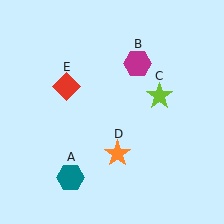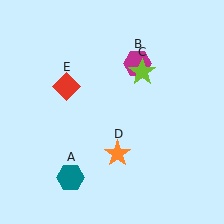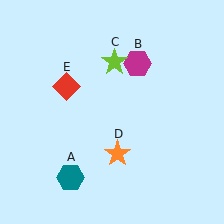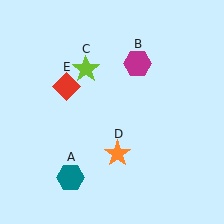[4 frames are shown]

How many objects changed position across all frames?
1 object changed position: lime star (object C).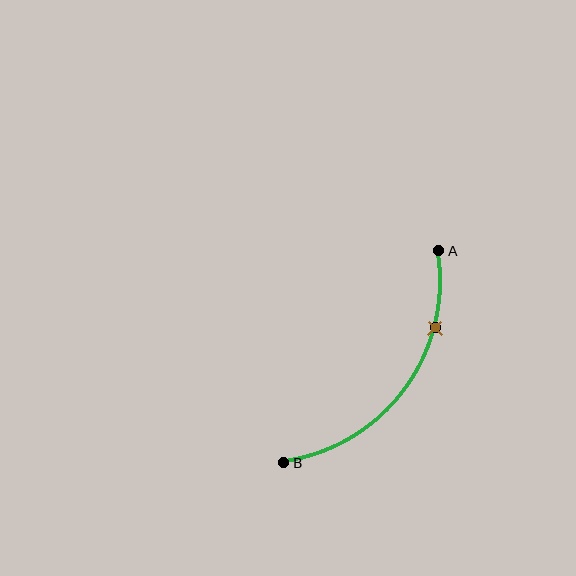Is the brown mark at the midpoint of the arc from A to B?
No. The brown mark lies on the arc but is closer to endpoint A. The arc midpoint would be at the point on the curve equidistant along the arc from both A and B.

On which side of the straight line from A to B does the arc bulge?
The arc bulges below and to the right of the straight line connecting A and B.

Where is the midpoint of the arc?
The arc midpoint is the point on the curve farthest from the straight line joining A and B. It sits below and to the right of that line.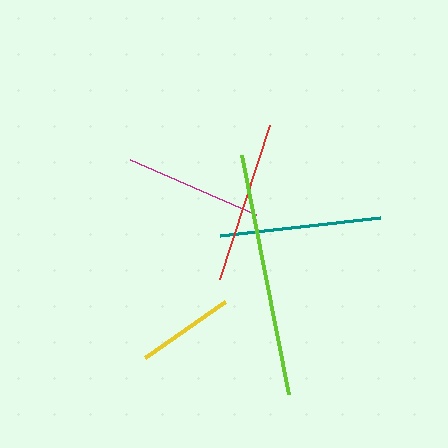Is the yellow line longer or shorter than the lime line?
The lime line is longer than the yellow line.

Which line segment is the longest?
The lime line is the longest at approximately 244 pixels.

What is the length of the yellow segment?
The yellow segment is approximately 98 pixels long.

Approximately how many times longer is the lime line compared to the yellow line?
The lime line is approximately 2.5 times the length of the yellow line.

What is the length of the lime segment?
The lime segment is approximately 244 pixels long.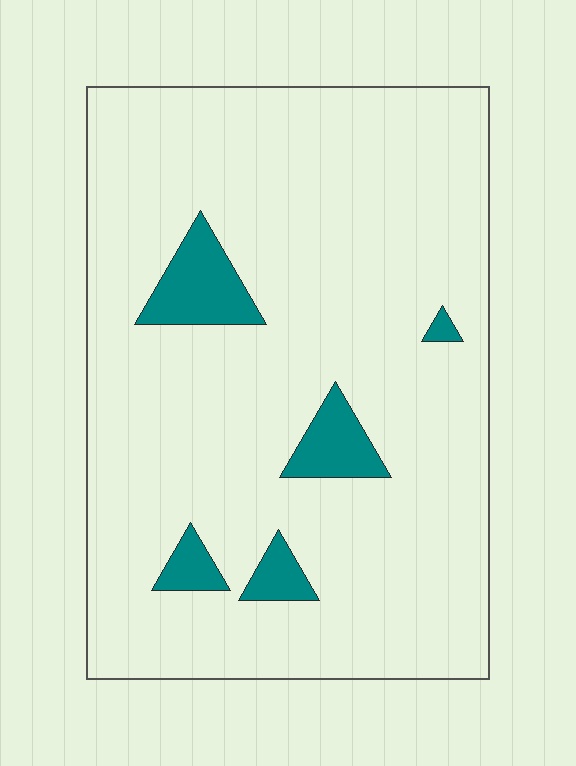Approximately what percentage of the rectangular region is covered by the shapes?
Approximately 10%.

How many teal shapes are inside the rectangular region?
5.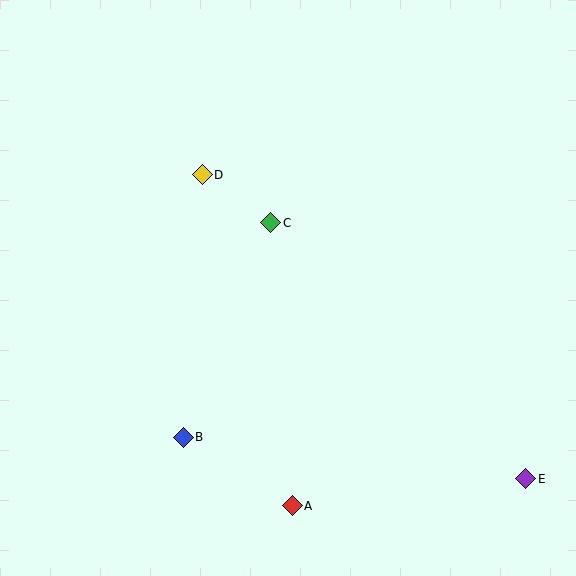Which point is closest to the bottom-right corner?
Point E is closest to the bottom-right corner.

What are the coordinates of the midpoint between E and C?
The midpoint between E and C is at (398, 351).